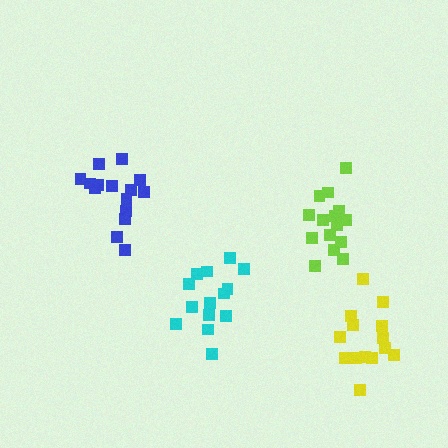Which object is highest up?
The blue cluster is topmost.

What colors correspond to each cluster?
The clusters are colored: lime, blue, cyan, yellow.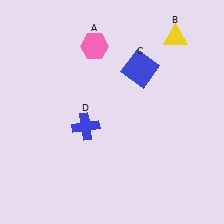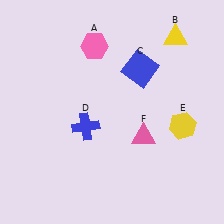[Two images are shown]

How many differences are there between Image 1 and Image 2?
There are 2 differences between the two images.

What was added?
A yellow hexagon (E), a pink triangle (F) were added in Image 2.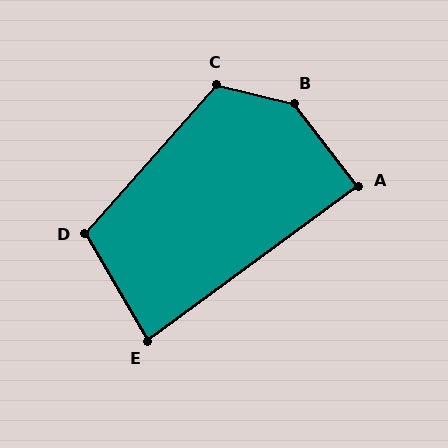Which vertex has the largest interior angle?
B, at approximately 141 degrees.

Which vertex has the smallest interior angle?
E, at approximately 84 degrees.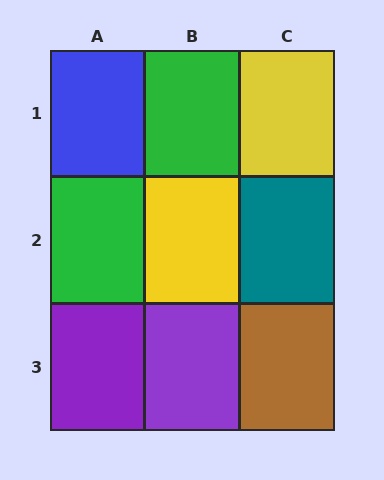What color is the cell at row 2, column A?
Green.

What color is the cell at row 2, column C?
Teal.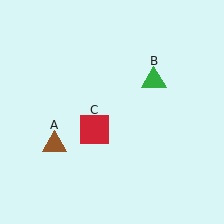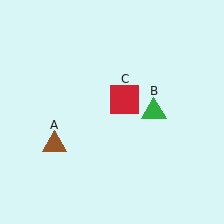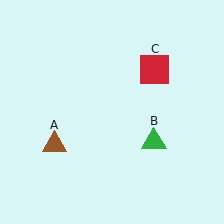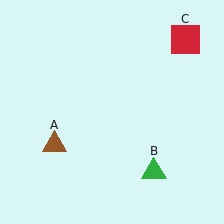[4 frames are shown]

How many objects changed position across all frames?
2 objects changed position: green triangle (object B), red square (object C).